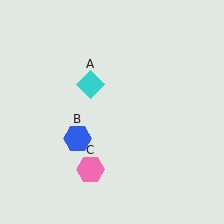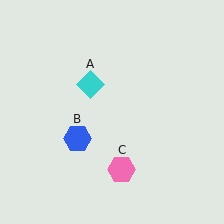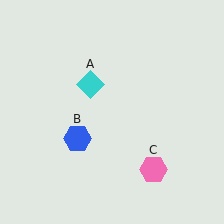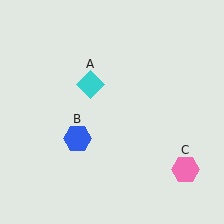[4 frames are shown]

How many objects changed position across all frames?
1 object changed position: pink hexagon (object C).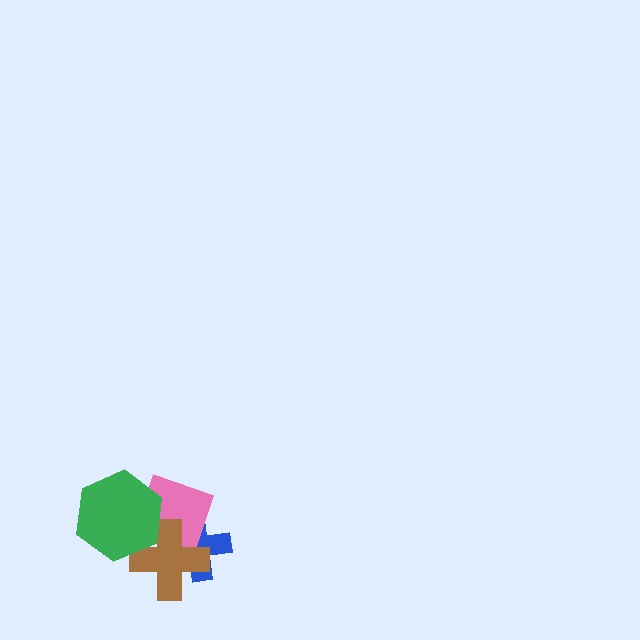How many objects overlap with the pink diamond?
3 objects overlap with the pink diamond.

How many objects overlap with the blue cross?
2 objects overlap with the blue cross.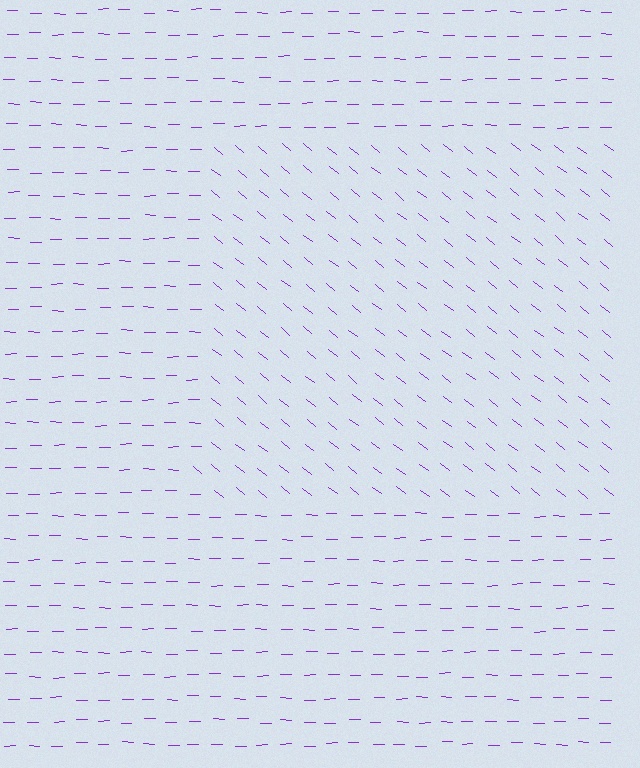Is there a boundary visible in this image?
Yes, there is a texture boundary formed by a change in line orientation.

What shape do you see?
I see a rectangle.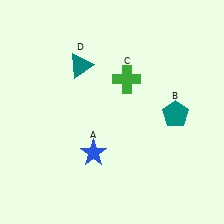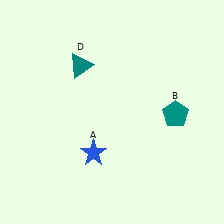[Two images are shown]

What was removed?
The green cross (C) was removed in Image 2.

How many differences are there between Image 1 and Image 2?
There is 1 difference between the two images.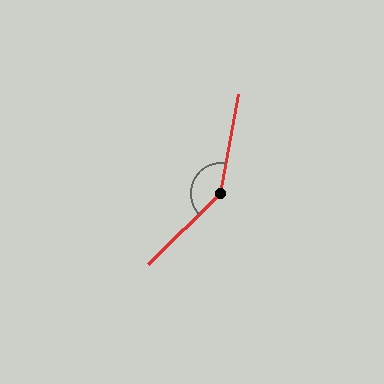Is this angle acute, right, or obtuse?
It is obtuse.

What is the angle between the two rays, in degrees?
Approximately 144 degrees.